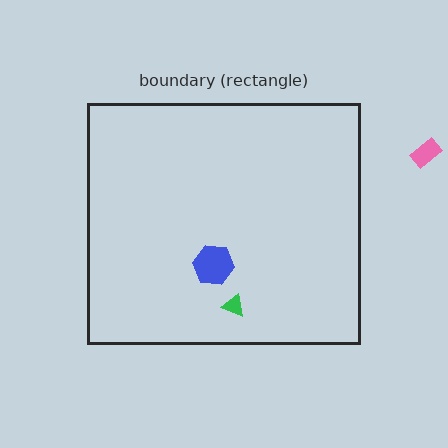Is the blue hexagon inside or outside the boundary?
Inside.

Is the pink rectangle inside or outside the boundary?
Outside.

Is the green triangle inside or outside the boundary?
Inside.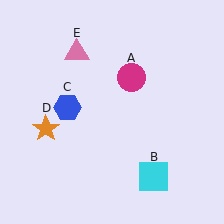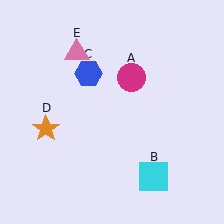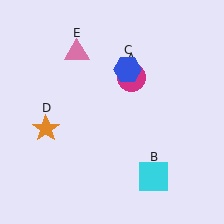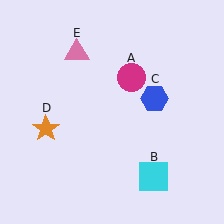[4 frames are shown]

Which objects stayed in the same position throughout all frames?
Magenta circle (object A) and cyan square (object B) and orange star (object D) and pink triangle (object E) remained stationary.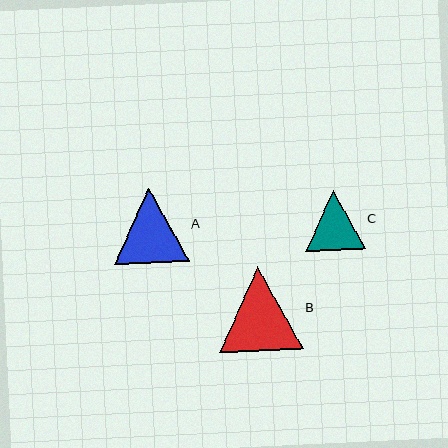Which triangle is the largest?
Triangle B is the largest with a size of approximately 84 pixels.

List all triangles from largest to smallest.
From largest to smallest: B, A, C.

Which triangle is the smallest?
Triangle C is the smallest with a size of approximately 59 pixels.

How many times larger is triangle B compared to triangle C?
Triangle B is approximately 1.4 times the size of triangle C.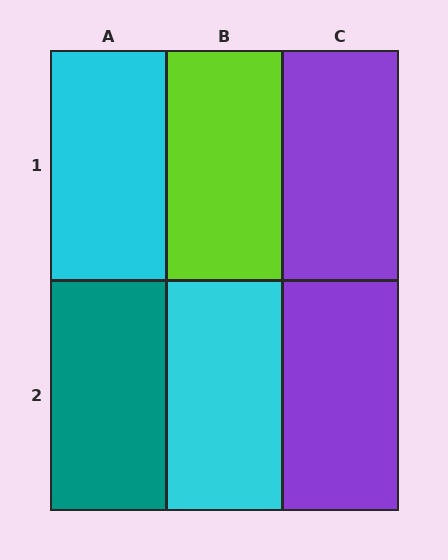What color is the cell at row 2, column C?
Purple.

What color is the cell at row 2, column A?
Teal.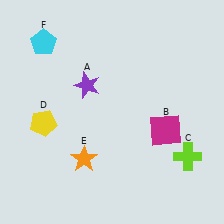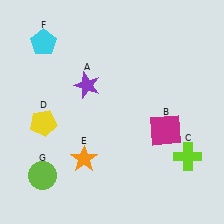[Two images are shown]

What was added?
A lime circle (G) was added in Image 2.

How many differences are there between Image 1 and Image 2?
There is 1 difference between the two images.